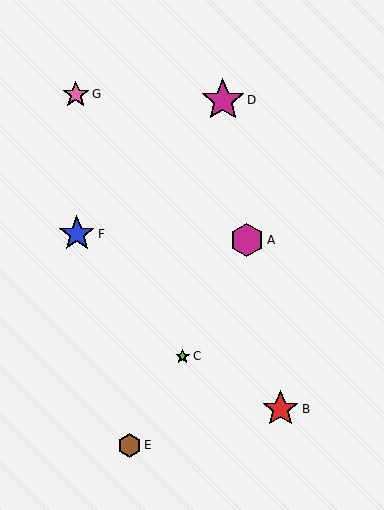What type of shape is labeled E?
Shape E is a brown hexagon.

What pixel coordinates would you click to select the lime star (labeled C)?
Click at (183, 356) to select the lime star C.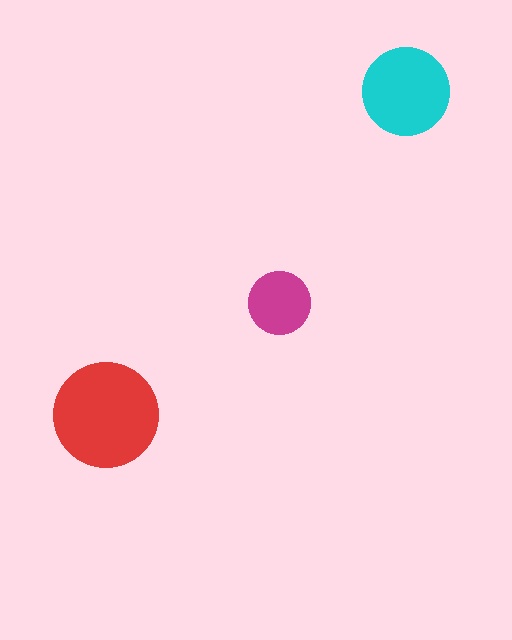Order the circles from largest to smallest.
the red one, the cyan one, the magenta one.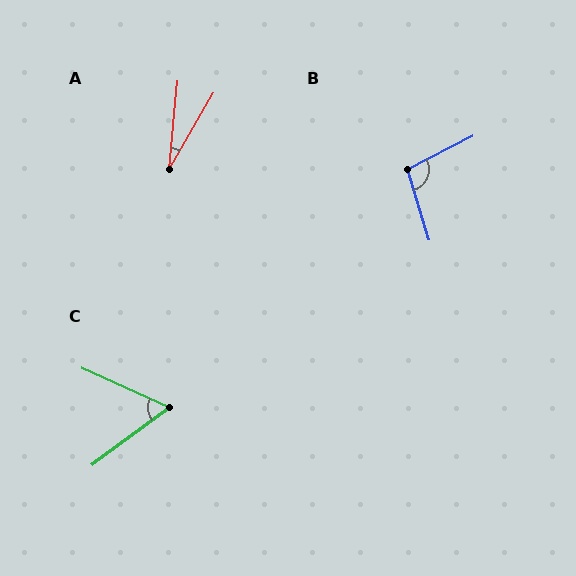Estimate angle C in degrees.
Approximately 61 degrees.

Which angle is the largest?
B, at approximately 100 degrees.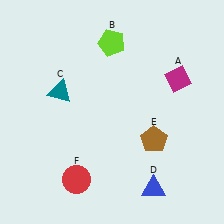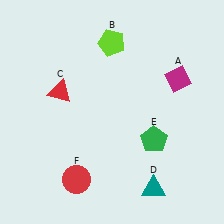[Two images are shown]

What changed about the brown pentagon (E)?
In Image 1, E is brown. In Image 2, it changed to green.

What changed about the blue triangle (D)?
In Image 1, D is blue. In Image 2, it changed to teal.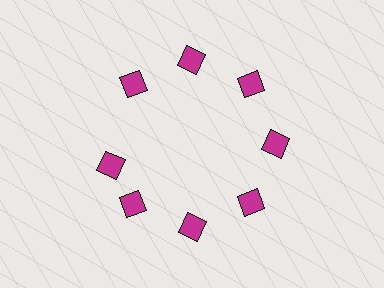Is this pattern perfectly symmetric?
No. The 8 magenta diamonds are arranged in a ring, but one element near the 9 o'clock position is rotated out of alignment along the ring, breaking the 8-fold rotational symmetry.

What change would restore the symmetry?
The symmetry would be restored by rotating it back into even spacing with its neighbors so that all 8 diamonds sit at equal angles and equal distance from the center.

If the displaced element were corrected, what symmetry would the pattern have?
It would have 8-fold rotational symmetry — the pattern would map onto itself every 45 degrees.